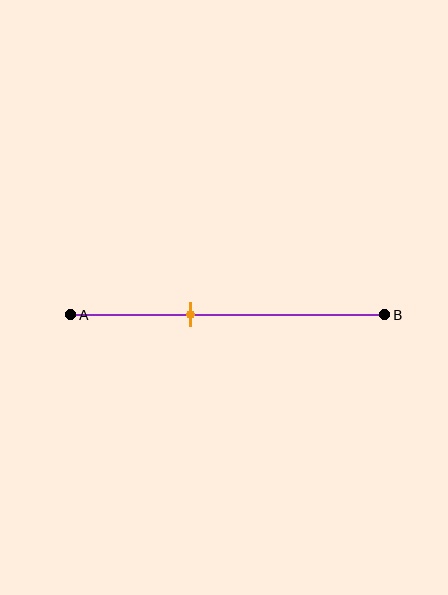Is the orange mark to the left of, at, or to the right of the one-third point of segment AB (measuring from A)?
The orange mark is to the right of the one-third point of segment AB.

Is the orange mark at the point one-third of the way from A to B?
No, the mark is at about 40% from A, not at the 33% one-third point.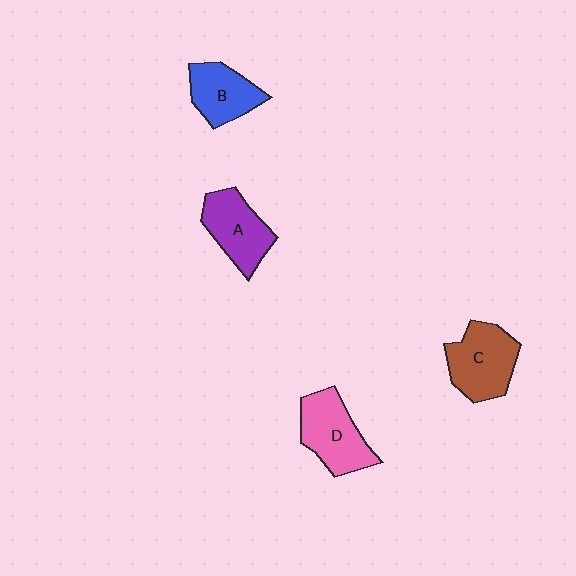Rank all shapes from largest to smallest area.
From largest to smallest: C (brown), D (pink), A (purple), B (blue).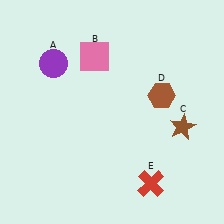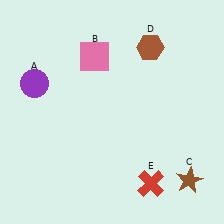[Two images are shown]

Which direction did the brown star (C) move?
The brown star (C) moved down.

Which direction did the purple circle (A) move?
The purple circle (A) moved down.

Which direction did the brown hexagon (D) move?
The brown hexagon (D) moved up.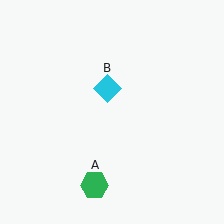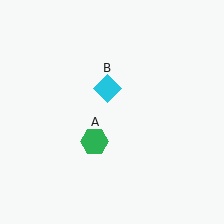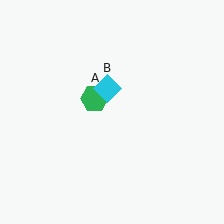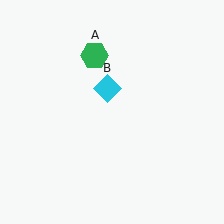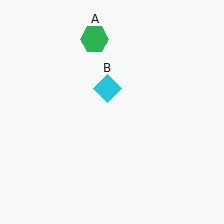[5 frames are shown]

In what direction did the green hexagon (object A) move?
The green hexagon (object A) moved up.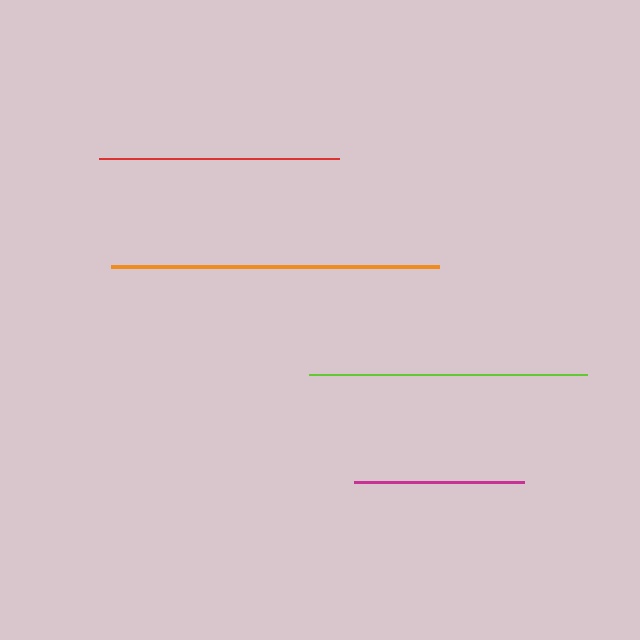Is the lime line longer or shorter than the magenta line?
The lime line is longer than the magenta line.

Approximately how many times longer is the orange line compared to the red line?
The orange line is approximately 1.4 times the length of the red line.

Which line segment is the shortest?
The magenta line is the shortest at approximately 170 pixels.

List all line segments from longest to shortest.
From longest to shortest: orange, lime, red, magenta.